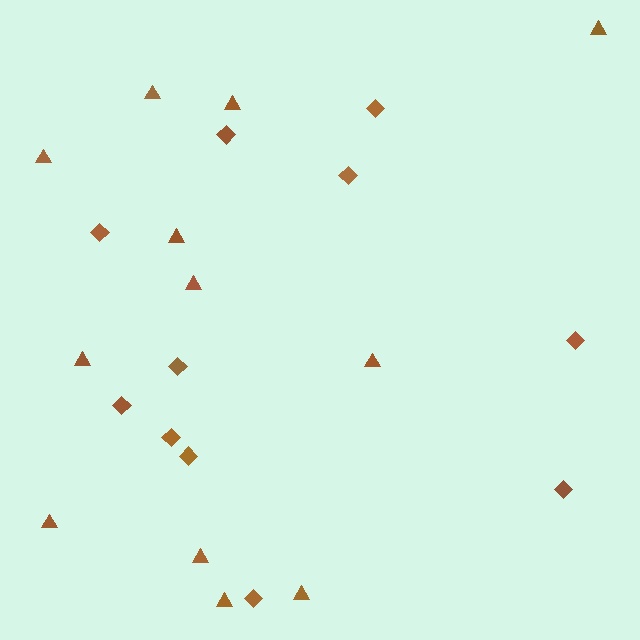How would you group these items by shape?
There are 2 groups: one group of triangles (12) and one group of diamonds (11).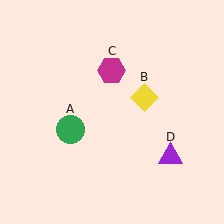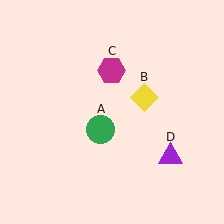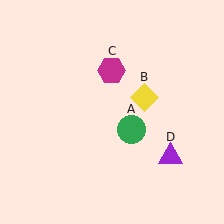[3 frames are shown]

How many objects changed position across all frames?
1 object changed position: green circle (object A).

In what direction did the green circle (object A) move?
The green circle (object A) moved right.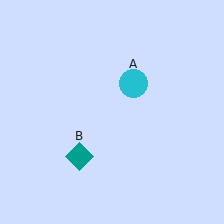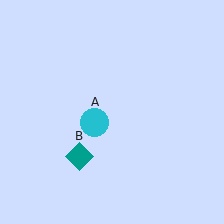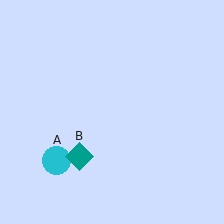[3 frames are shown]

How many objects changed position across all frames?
1 object changed position: cyan circle (object A).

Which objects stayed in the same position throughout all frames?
Teal diamond (object B) remained stationary.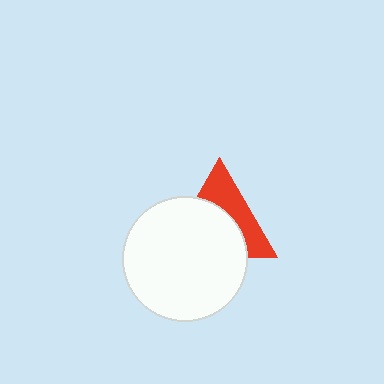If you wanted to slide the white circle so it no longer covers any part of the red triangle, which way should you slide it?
Slide it down — that is the most direct way to separate the two shapes.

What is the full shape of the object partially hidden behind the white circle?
The partially hidden object is a red triangle.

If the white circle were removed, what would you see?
You would see the complete red triangle.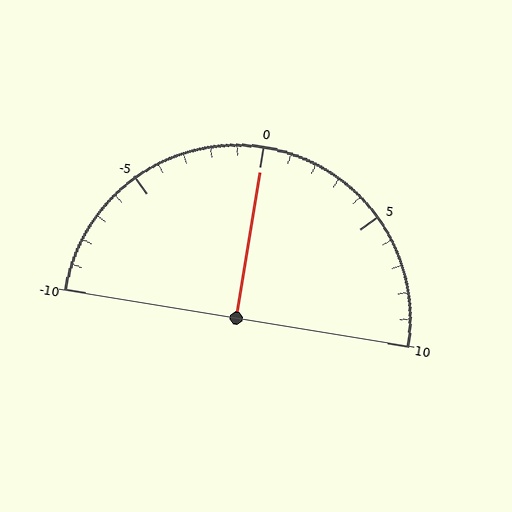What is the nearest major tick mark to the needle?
The nearest major tick mark is 0.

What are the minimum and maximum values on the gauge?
The gauge ranges from -10 to 10.